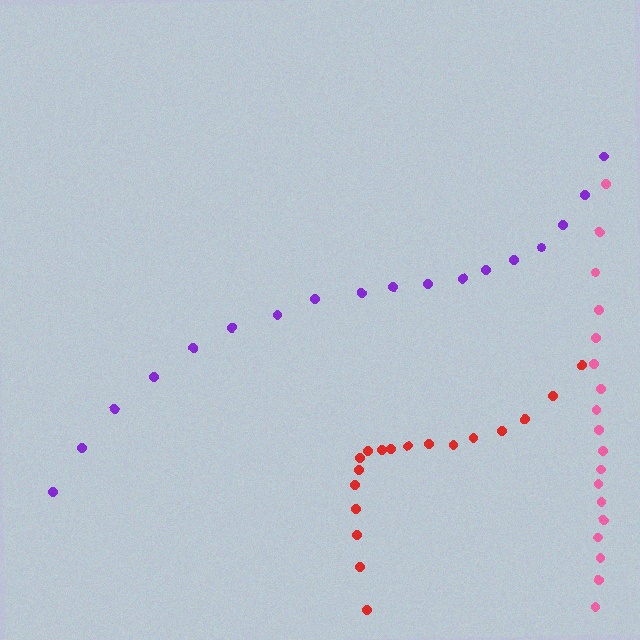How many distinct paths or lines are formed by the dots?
There are 3 distinct paths.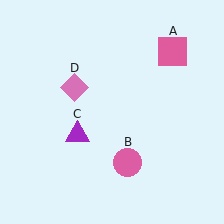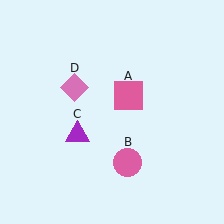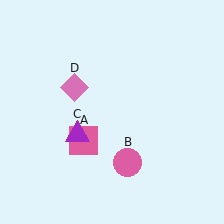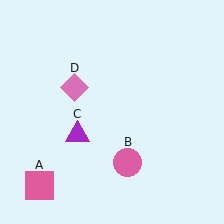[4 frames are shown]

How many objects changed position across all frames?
1 object changed position: pink square (object A).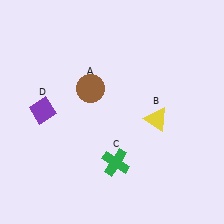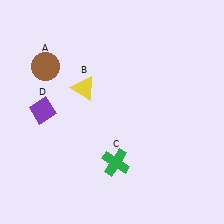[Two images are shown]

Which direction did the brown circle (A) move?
The brown circle (A) moved left.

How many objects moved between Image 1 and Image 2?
2 objects moved between the two images.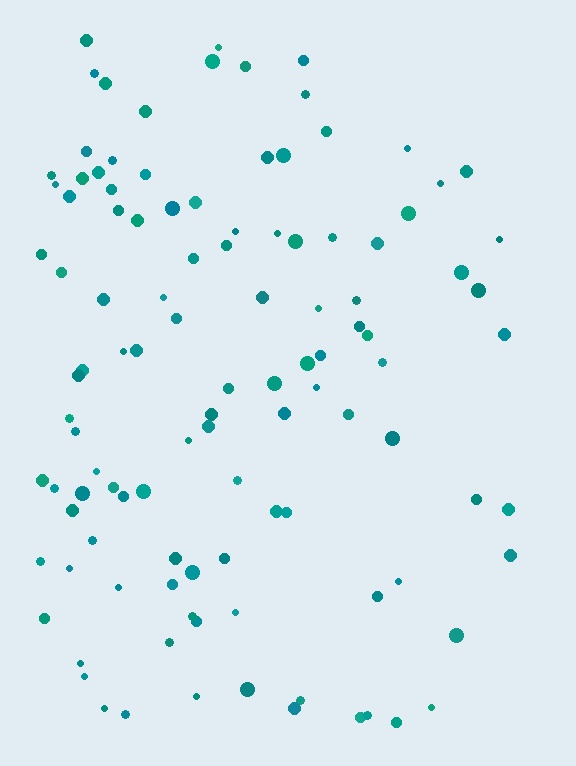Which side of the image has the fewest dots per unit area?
The right.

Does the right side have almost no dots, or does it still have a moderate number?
Still a moderate number, just noticeably fewer than the left.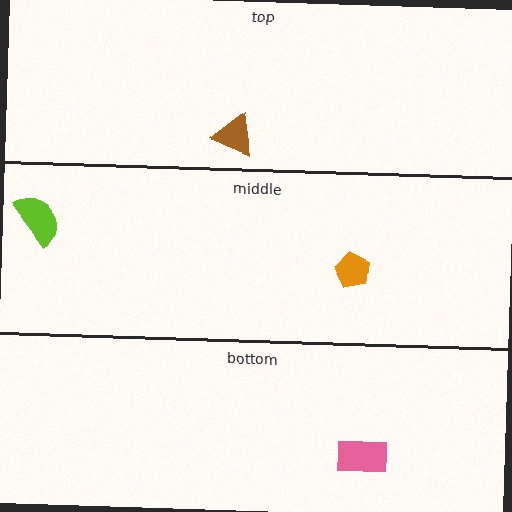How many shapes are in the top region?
1.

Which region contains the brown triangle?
The top region.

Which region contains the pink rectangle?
The bottom region.